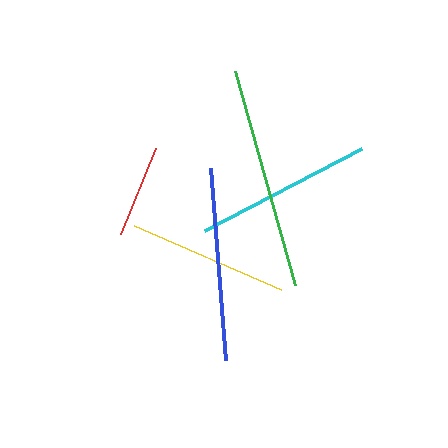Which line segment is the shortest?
The red line is the shortest at approximately 93 pixels.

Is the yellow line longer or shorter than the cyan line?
The cyan line is longer than the yellow line.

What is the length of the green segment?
The green segment is approximately 222 pixels long.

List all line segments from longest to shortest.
From longest to shortest: green, blue, cyan, yellow, red.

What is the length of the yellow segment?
The yellow segment is approximately 161 pixels long.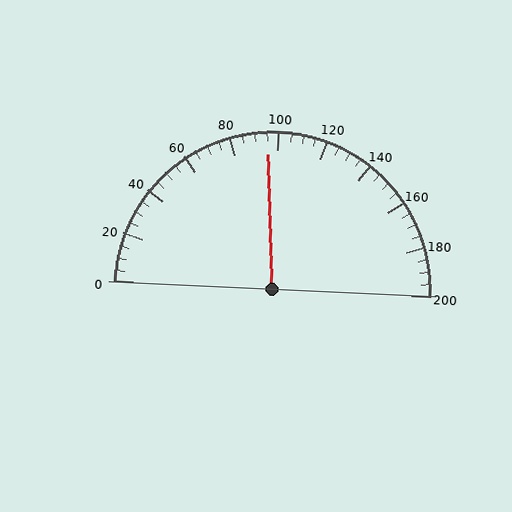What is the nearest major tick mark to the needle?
The nearest major tick mark is 100.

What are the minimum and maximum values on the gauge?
The gauge ranges from 0 to 200.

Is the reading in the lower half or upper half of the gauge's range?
The reading is in the lower half of the range (0 to 200).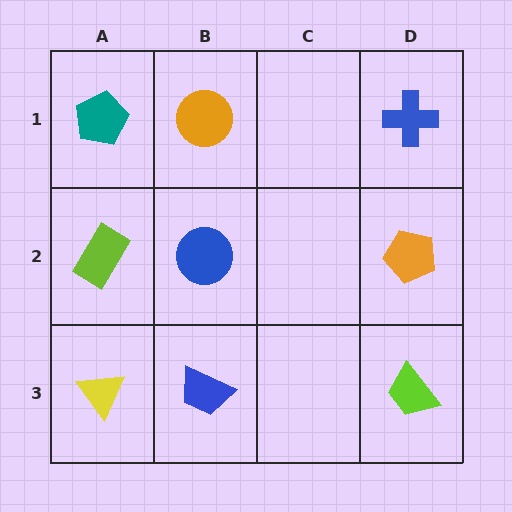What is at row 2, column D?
An orange pentagon.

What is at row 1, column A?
A teal pentagon.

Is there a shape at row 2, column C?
No, that cell is empty.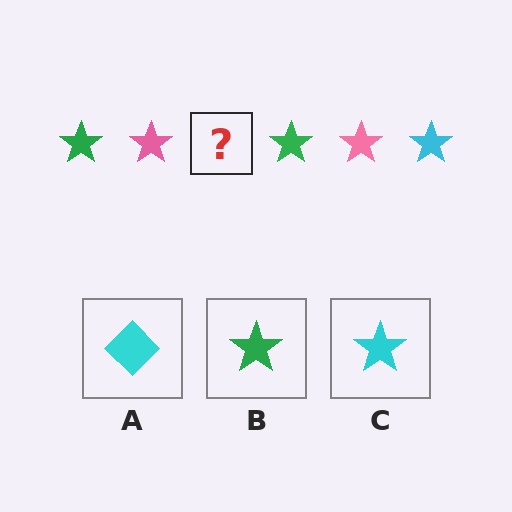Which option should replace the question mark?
Option C.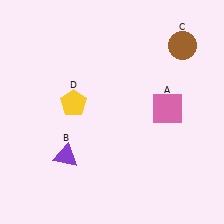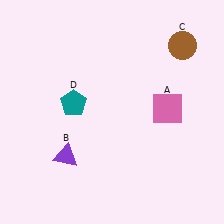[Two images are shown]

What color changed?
The pentagon (D) changed from yellow in Image 1 to teal in Image 2.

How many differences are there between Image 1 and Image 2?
There is 1 difference between the two images.